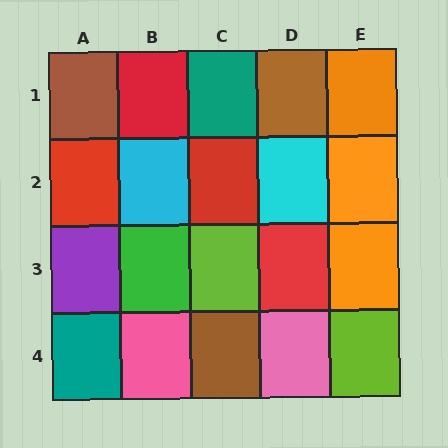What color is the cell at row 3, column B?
Green.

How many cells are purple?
1 cell is purple.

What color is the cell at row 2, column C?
Red.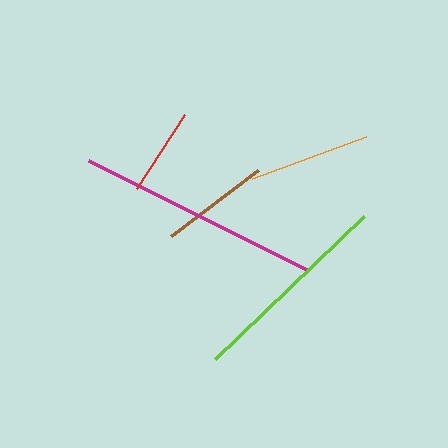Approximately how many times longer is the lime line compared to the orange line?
The lime line is approximately 1.7 times the length of the orange line.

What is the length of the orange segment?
The orange segment is approximately 121 pixels long.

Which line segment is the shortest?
The red line is the shortest at approximately 89 pixels.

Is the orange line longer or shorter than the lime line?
The lime line is longer than the orange line.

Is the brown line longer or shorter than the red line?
The brown line is longer than the red line.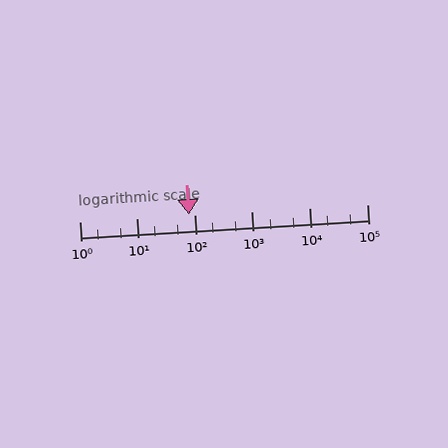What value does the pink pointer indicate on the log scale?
The pointer indicates approximately 81.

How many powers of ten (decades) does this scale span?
The scale spans 5 decades, from 1 to 100000.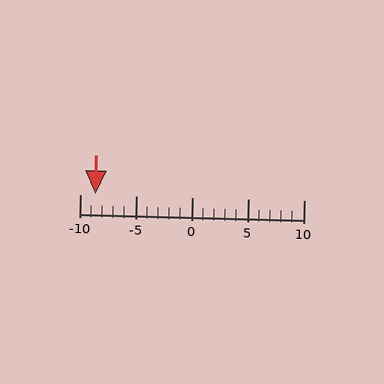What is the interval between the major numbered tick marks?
The major tick marks are spaced 5 units apart.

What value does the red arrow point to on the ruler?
The red arrow points to approximately -9.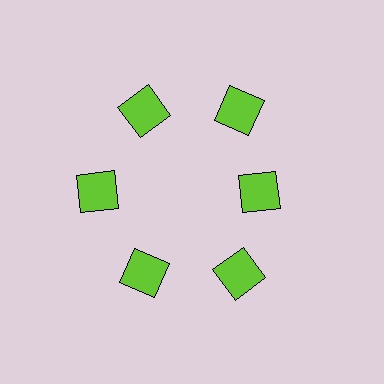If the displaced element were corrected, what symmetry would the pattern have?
It would have 6-fold rotational symmetry — the pattern would map onto itself every 60 degrees.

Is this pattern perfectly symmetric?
No. The 6 lime squares are arranged in a ring, but one element near the 3 o'clock position is pulled inward toward the center, breaking the 6-fold rotational symmetry.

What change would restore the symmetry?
The symmetry would be restored by moving it outward, back onto the ring so that all 6 squares sit at equal angles and equal distance from the center.